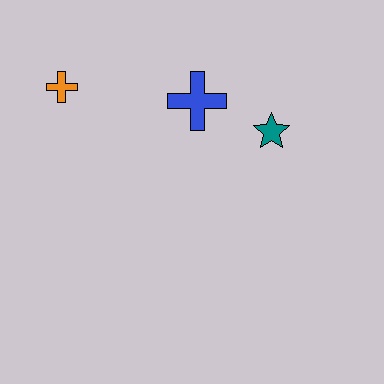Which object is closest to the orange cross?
The blue cross is closest to the orange cross.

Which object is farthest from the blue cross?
The orange cross is farthest from the blue cross.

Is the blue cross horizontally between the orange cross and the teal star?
Yes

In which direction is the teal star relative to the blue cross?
The teal star is to the right of the blue cross.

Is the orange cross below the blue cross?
No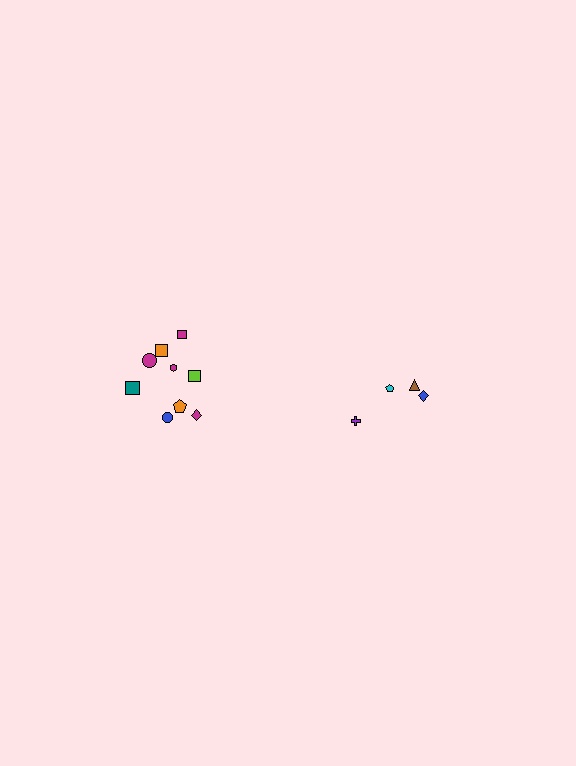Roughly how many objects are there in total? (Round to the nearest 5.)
Roughly 15 objects in total.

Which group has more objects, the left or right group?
The left group.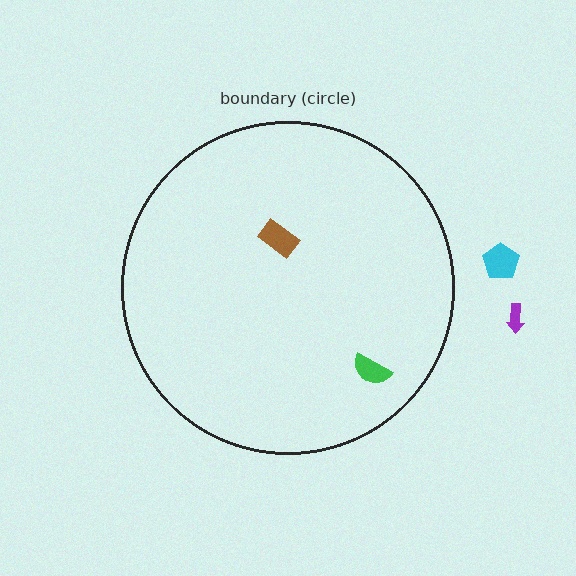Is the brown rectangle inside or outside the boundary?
Inside.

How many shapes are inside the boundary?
2 inside, 2 outside.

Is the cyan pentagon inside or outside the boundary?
Outside.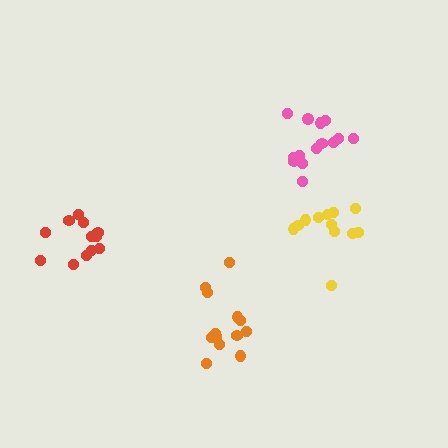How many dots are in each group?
Group 1: 14 dots, Group 2: 12 dots, Group 3: 13 dots, Group 4: 12 dots (51 total).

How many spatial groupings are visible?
There are 4 spatial groupings.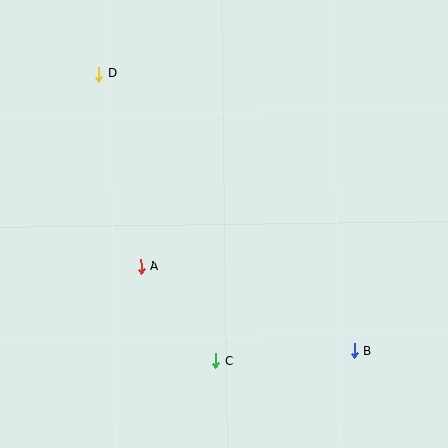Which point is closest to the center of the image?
Point A at (141, 266) is closest to the center.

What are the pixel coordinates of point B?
Point B is at (354, 351).